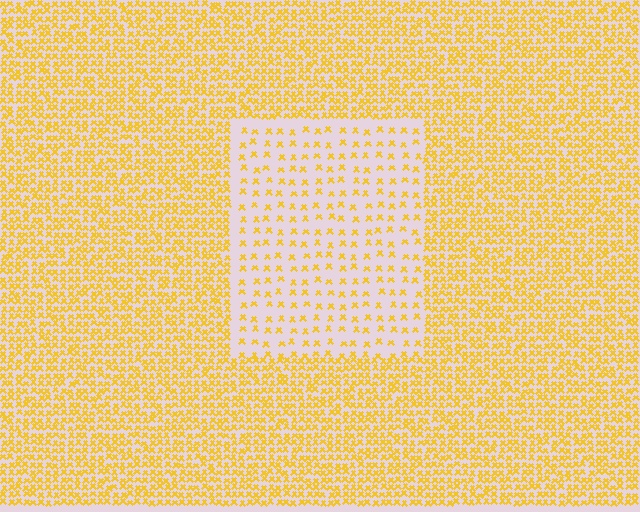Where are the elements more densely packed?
The elements are more densely packed outside the rectangle boundary.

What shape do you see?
I see a rectangle.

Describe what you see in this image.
The image contains small yellow elements arranged at two different densities. A rectangle-shaped region is visible where the elements are less densely packed than the surrounding area.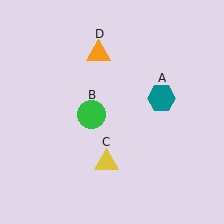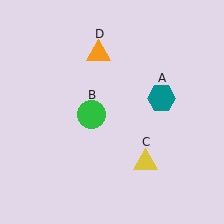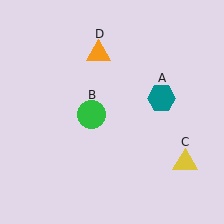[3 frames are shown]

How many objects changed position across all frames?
1 object changed position: yellow triangle (object C).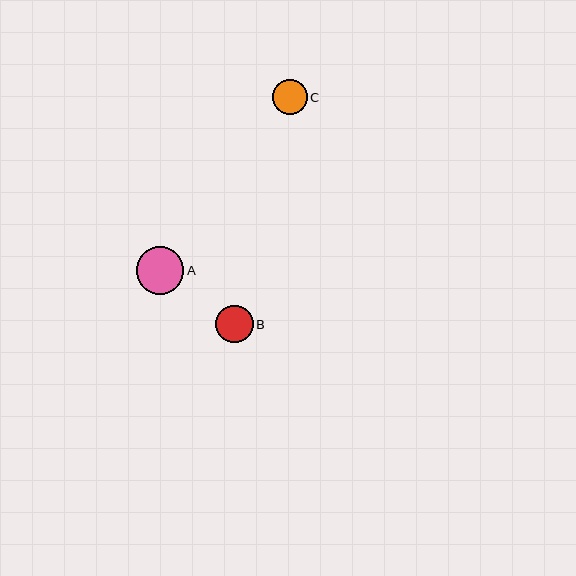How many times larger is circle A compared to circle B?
Circle A is approximately 1.3 times the size of circle B.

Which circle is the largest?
Circle A is the largest with a size of approximately 48 pixels.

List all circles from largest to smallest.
From largest to smallest: A, B, C.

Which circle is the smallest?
Circle C is the smallest with a size of approximately 35 pixels.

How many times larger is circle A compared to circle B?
Circle A is approximately 1.3 times the size of circle B.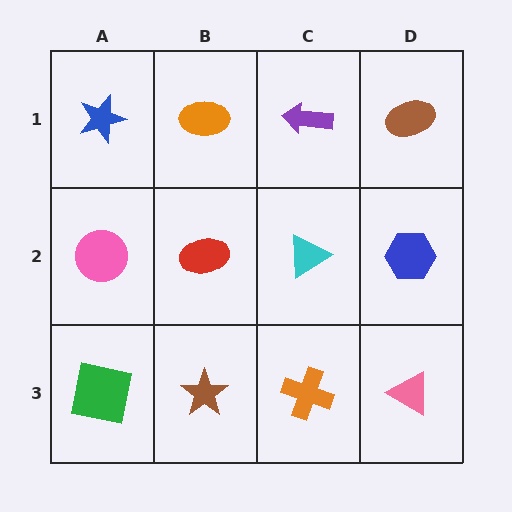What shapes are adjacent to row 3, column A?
A pink circle (row 2, column A), a brown star (row 3, column B).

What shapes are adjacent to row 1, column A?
A pink circle (row 2, column A), an orange ellipse (row 1, column B).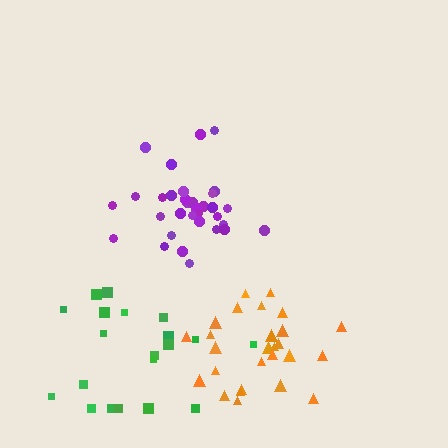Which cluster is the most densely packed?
Purple.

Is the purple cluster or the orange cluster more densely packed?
Purple.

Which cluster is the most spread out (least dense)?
Green.